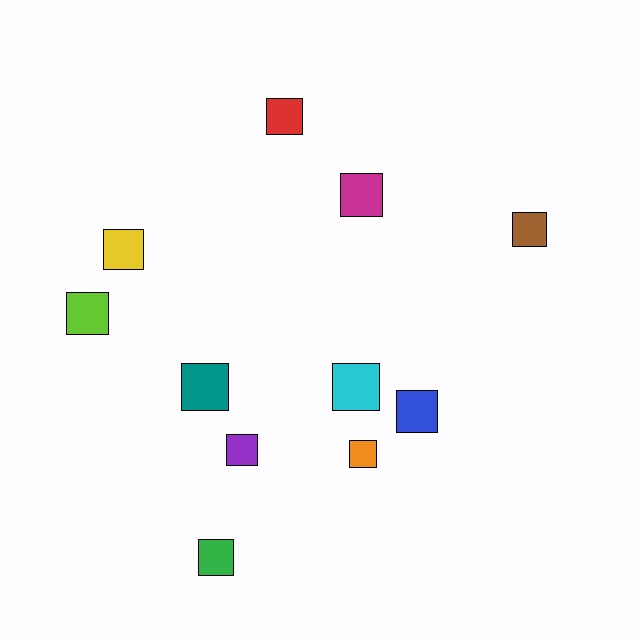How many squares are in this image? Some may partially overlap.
There are 11 squares.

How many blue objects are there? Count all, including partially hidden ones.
There is 1 blue object.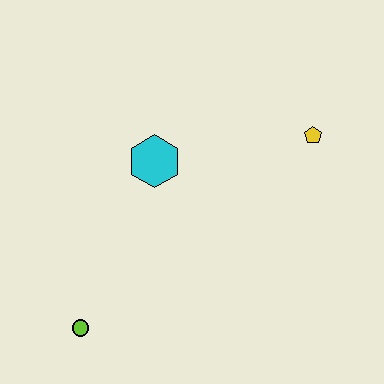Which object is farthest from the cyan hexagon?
The lime circle is farthest from the cyan hexagon.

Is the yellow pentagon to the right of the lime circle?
Yes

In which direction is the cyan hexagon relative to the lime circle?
The cyan hexagon is above the lime circle.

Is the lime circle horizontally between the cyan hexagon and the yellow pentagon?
No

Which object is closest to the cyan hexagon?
The yellow pentagon is closest to the cyan hexagon.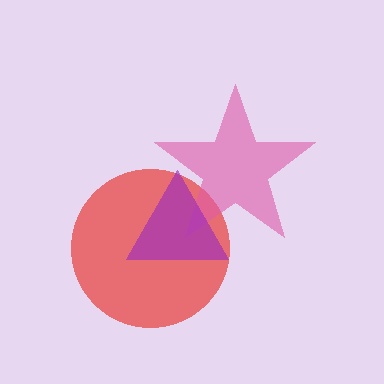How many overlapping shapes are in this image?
There are 3 overlapping shapes in the image.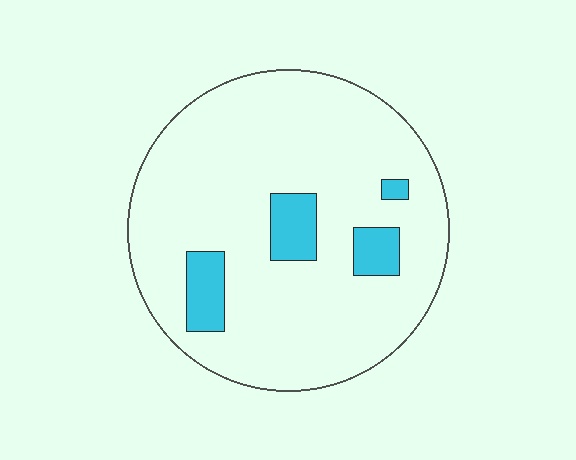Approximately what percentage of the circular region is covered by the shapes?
Approximately 10%.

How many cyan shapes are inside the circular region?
4.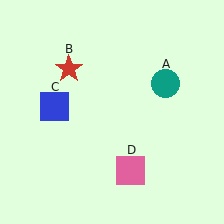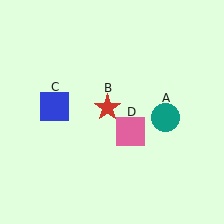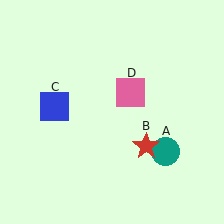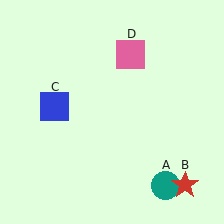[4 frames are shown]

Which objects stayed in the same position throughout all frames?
Blue square (object C) remained stationary.